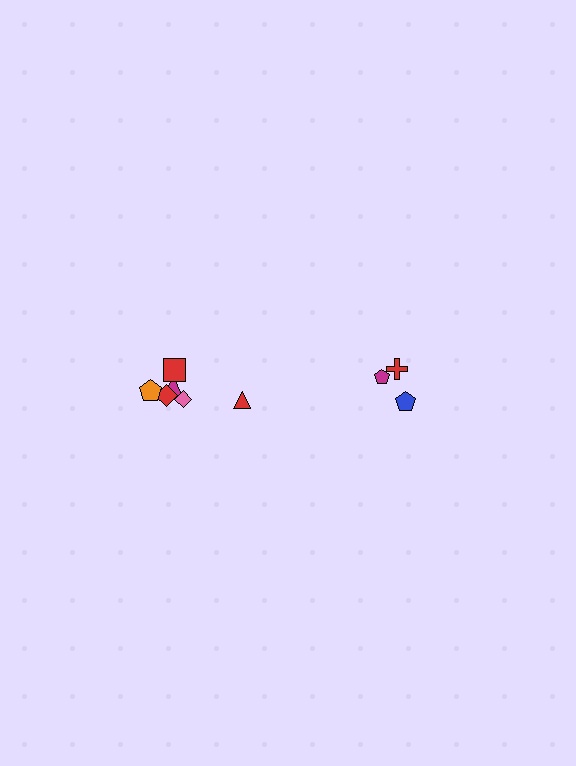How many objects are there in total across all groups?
There are 9 objects.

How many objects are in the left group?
There are 6 objects.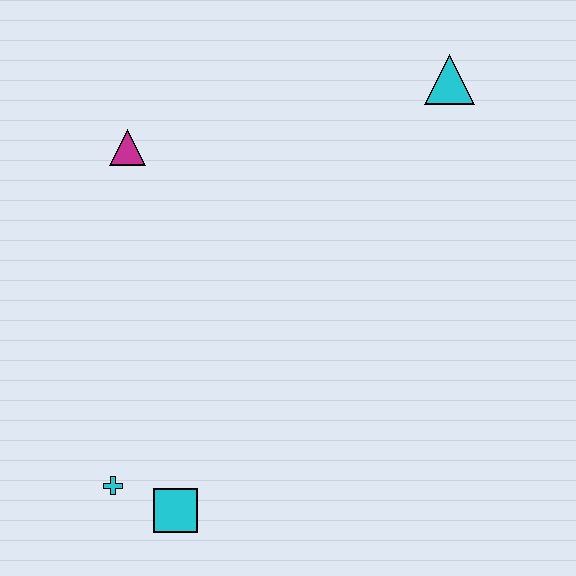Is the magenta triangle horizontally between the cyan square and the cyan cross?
Yes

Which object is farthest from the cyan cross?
The cyan triangle is farthest from the cyan cross.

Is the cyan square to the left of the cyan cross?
No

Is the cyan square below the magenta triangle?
Yes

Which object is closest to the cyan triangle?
The magenta triangle is closest to the cyan triangle.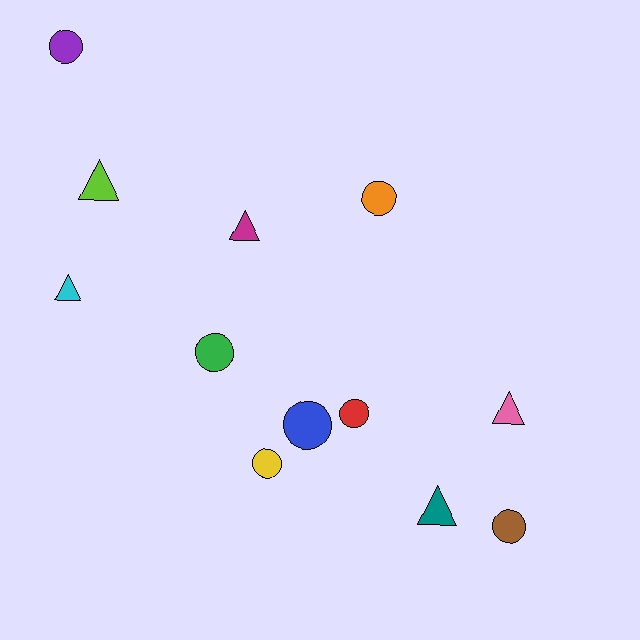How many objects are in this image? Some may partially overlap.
There are 12 objects.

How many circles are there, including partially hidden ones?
There are 7 circles.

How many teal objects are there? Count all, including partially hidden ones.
There is 1 teal object.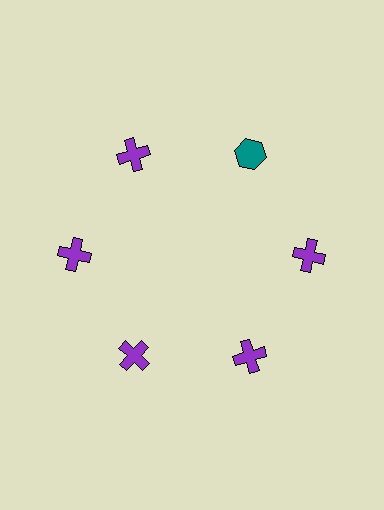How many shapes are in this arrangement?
There are 6 shapes arranged in a ring pattern.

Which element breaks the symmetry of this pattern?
The teal hexagon at roughly the 1 o'clock position breaks the symmetry. All other shapes are purple crosses.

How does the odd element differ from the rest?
It differs in both color (teal instead of purple) and shape (hexagon instead of cross).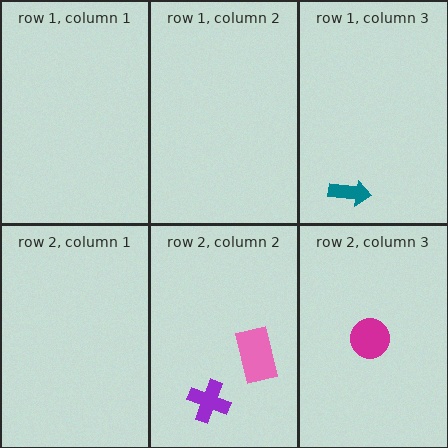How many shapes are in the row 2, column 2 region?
2.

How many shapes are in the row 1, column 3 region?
1.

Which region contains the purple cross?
The row 2, column 2 region.